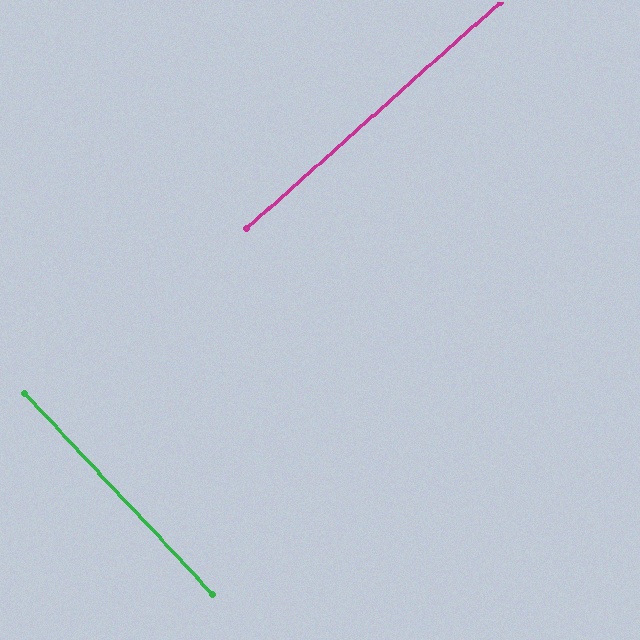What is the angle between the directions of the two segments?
Approximately 88 degrees.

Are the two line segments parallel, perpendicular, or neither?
Perpendicular — they meet at approximately 88°.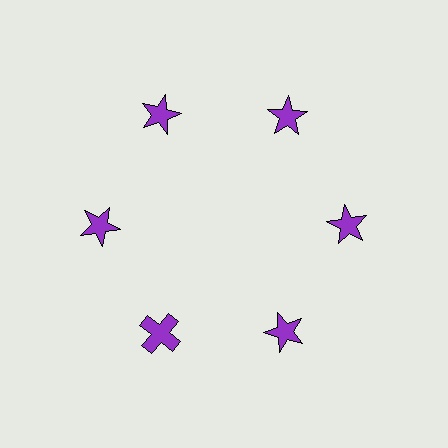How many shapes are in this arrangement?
There are 6 shapes arranged in a ring pattern.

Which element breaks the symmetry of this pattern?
The purple cross at roughly the 7 o'clock position breaks the symmetry. All other shapes are purple stars.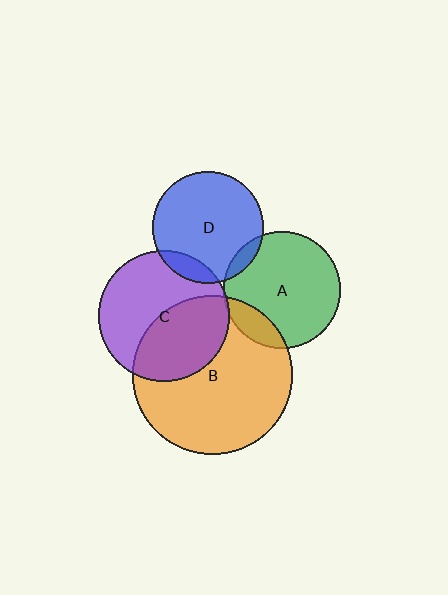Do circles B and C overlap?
Yes.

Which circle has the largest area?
Circle B (orange).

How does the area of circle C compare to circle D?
Approximately 1.4 times.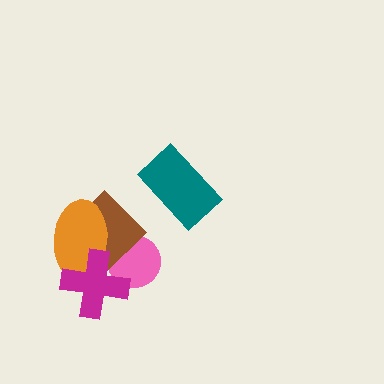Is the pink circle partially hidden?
Yes, it is partially covered by another shape.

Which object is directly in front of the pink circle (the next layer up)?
The brown diamond is directly in front of the pink circle.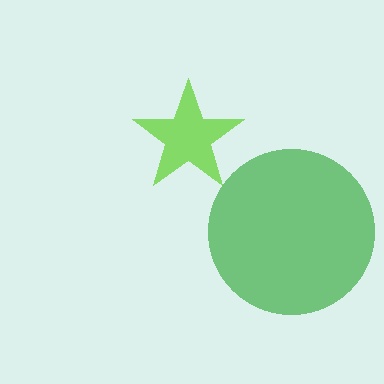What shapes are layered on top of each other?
The layered shapes are: a green circle, a lime star.